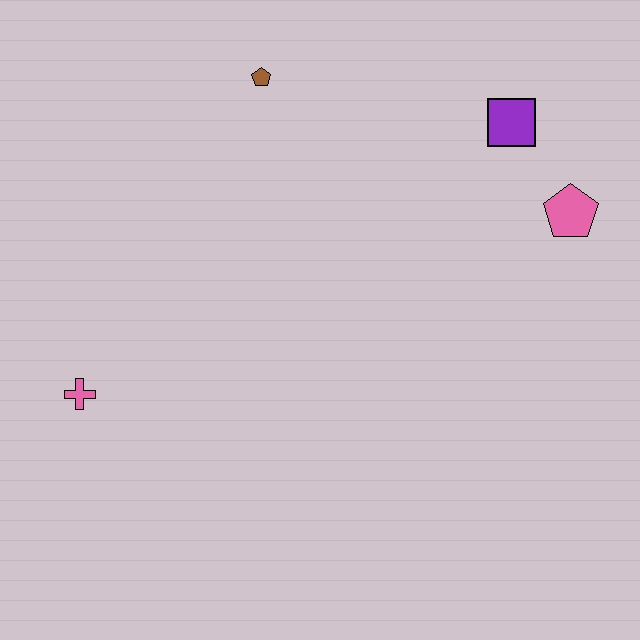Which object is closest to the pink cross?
The brown pentagon is closest to the pink cross.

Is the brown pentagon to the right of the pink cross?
Yes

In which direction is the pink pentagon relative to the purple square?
The pink pentagon is below the purple square.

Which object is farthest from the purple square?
The pink cross is farthest from the purple square.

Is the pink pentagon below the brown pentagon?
Yes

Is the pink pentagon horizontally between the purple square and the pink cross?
No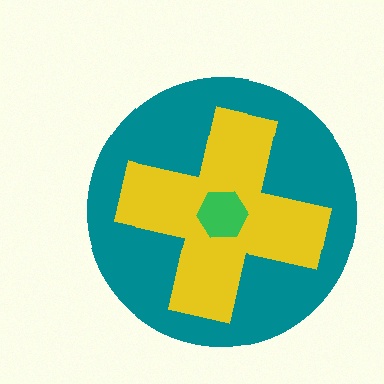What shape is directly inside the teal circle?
The yellow cross.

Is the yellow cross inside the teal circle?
Yes.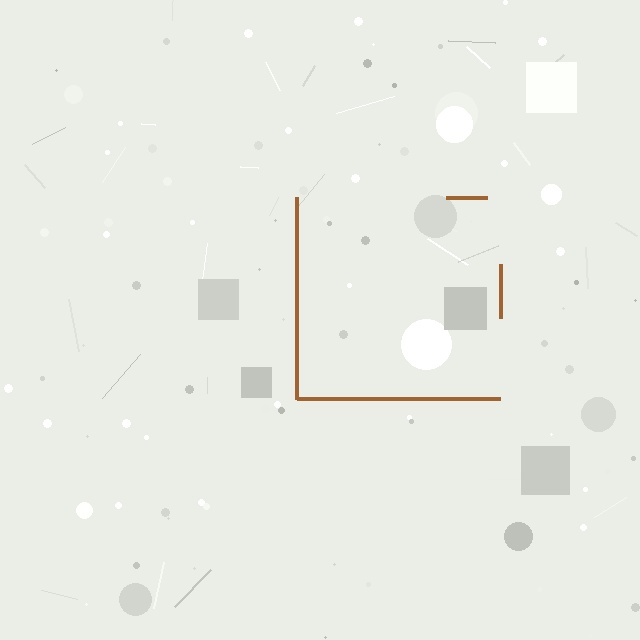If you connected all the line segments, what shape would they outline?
They would outline a square.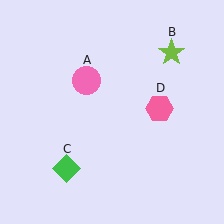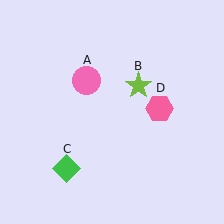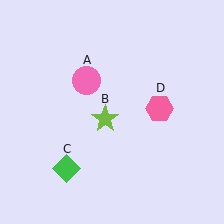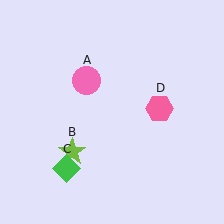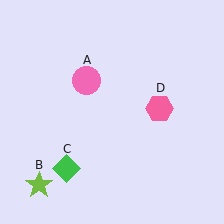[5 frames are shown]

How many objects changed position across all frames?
1 object changed position: lime star (object B).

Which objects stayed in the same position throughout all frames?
Pink circle (object A) and green diamond (object C) and pink hexagon (object D) remained stationary.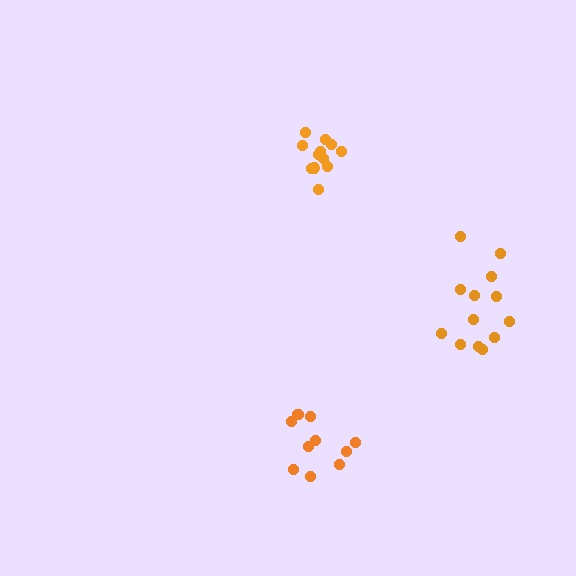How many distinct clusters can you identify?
There are 3 distinct clusters.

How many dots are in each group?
Group 1: 12 dots, Group 2: 13 dots, Group 3: 11 dots (36 total).